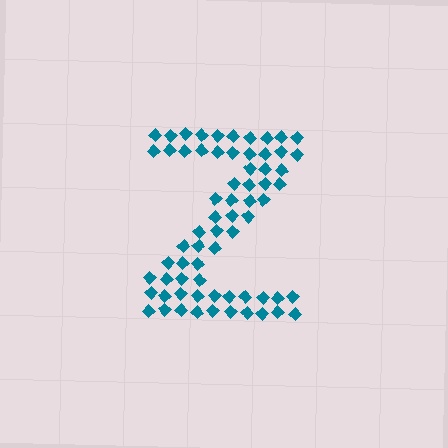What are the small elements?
The small elements are diamonds.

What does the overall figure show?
The overall figure shows the letter Z.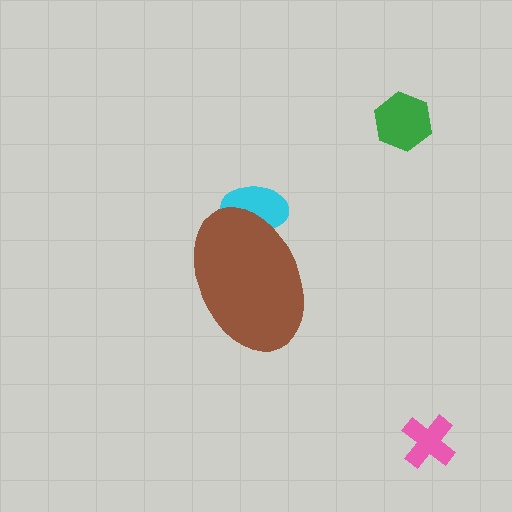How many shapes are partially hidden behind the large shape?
1 shape is partially hidden.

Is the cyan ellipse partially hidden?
Yes, the cyan ellipse is partially hidden behind the brown ellipse.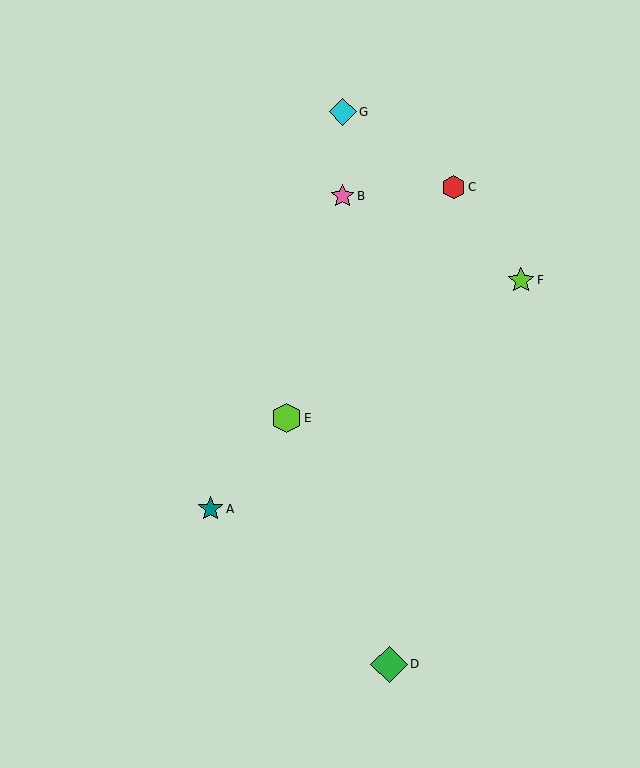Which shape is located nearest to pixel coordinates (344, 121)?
The cyan diamond (labeled G) at (343, 112) is nearest to that location.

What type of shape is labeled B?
Shape B is a pink star.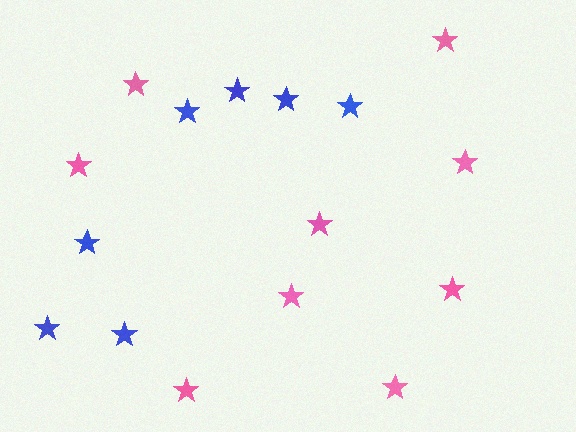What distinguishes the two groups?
There are 2 groups: one group of pink stars (9) and one group of blue stars (7).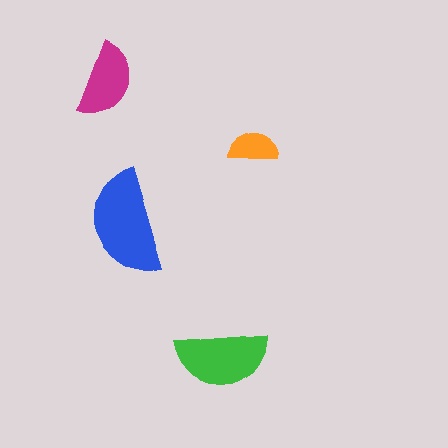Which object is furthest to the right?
The orange semicircle is rightmost.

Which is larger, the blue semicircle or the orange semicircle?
The blue one.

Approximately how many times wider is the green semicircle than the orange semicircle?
About 2 times wider.